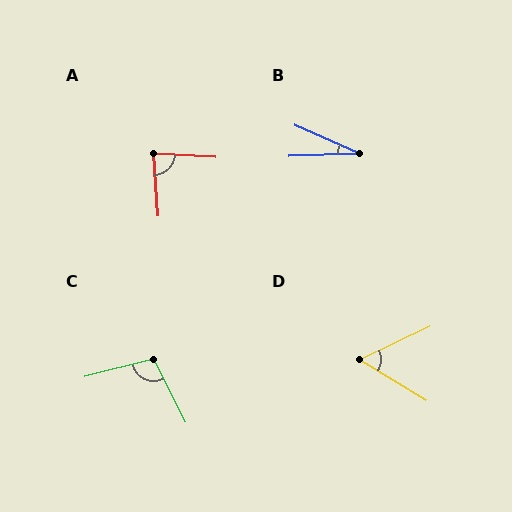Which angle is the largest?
C, at approximately 102 degrees.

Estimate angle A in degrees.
Approximately 83 degrees.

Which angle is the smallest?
B, at approximately 26 degrees.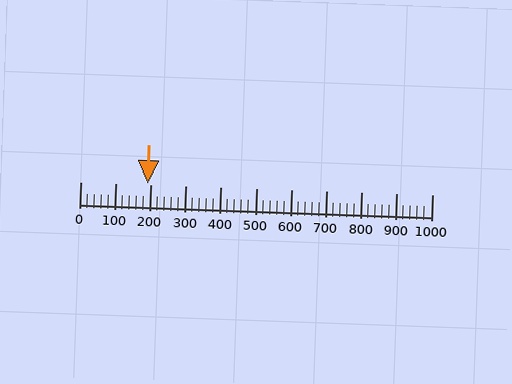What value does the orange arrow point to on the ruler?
The orange arrow points to approximately 191.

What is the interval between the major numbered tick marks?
The major tick marks are spaced 100 units apart.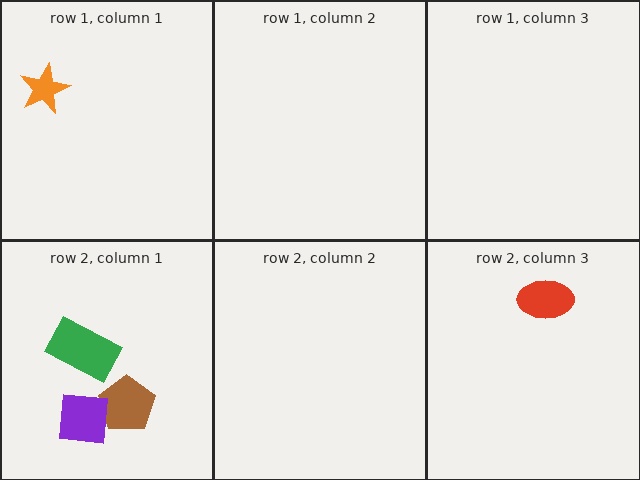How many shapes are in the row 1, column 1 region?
1.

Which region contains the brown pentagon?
The row 2, column 1 region.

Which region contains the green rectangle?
The row 2, column 1 region.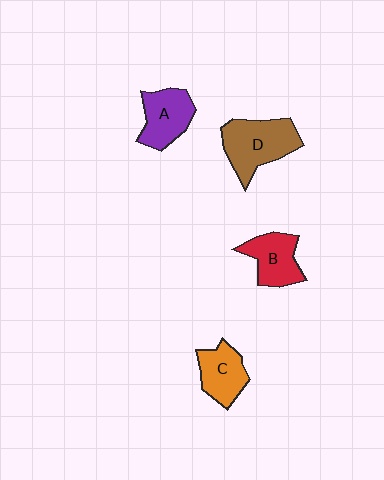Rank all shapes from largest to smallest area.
From largest to smallest: D (brown), A (purple), B (red), C (orange).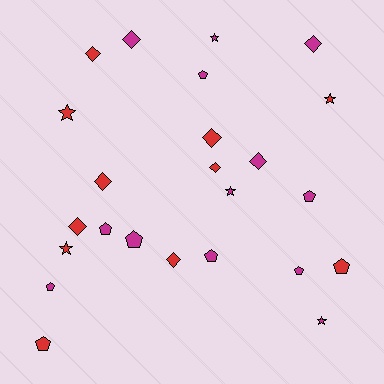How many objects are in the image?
There are 24 objects.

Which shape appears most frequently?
Diamond, with 9 objects.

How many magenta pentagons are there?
There are 7 magenta pentagons.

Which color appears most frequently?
Magenta, with 13 objects.